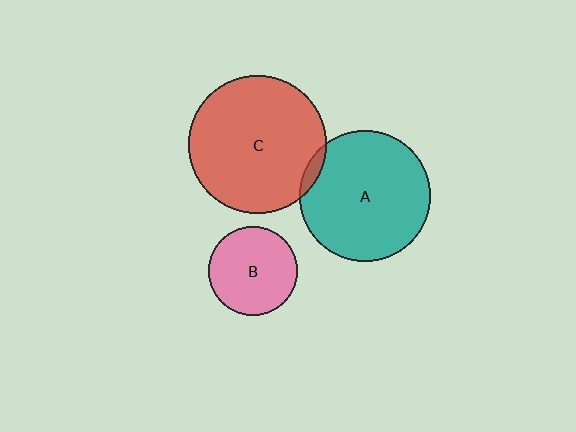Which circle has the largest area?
Circle C (red).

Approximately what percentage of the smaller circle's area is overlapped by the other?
Approximately 5%.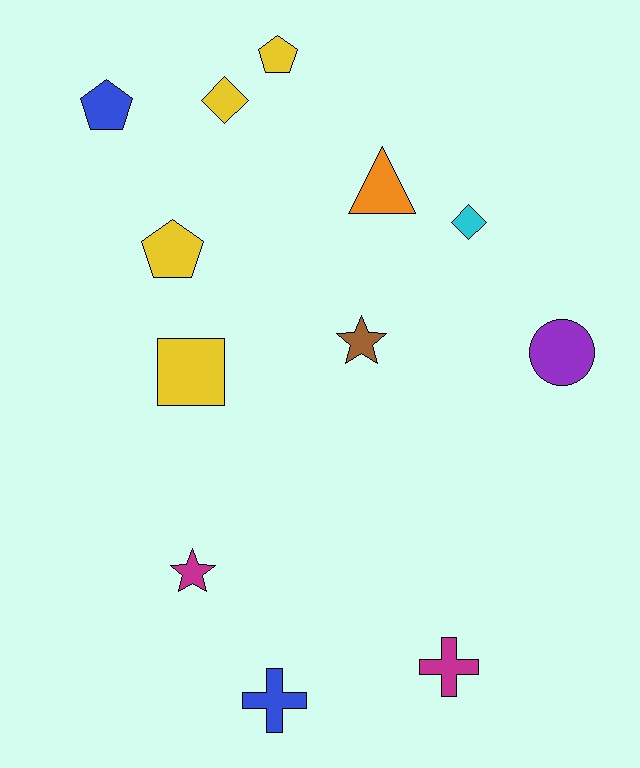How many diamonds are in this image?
There are 2 diamonds.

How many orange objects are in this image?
There is 1 orange object.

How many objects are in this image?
There are 12 objects.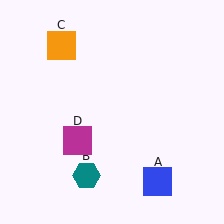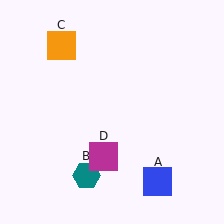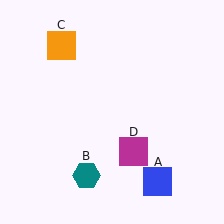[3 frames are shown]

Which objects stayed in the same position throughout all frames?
Blue square (object A) and teal hexagon (object B) and orange square (object C) remained stationary.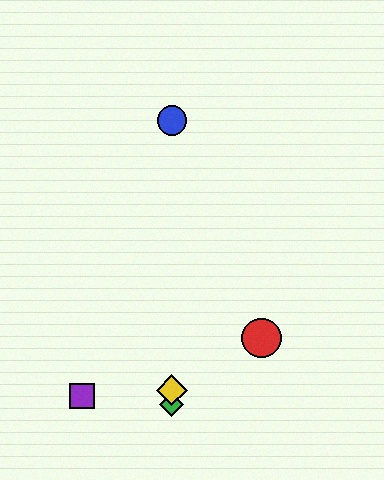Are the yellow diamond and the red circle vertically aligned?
No, the yellow diamond is at x≈172 and the red circle is at x≈261.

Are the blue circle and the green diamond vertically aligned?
Yes, both are at x≈172.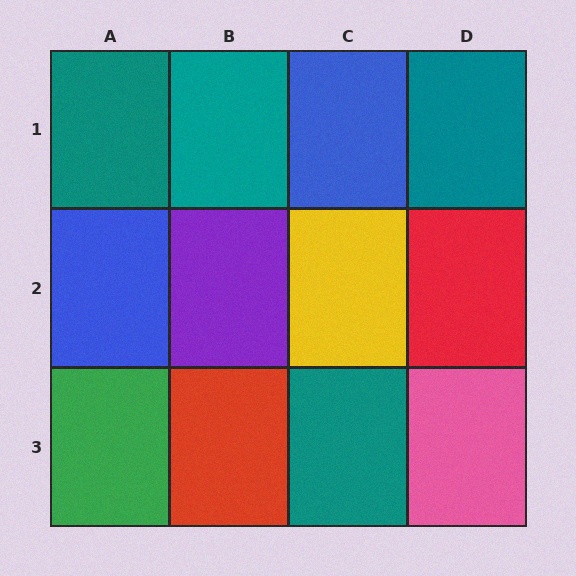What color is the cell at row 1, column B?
Teal.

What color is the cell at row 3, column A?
Green.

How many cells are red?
2 cells are red.